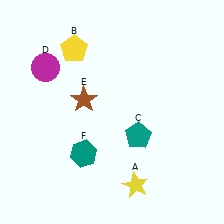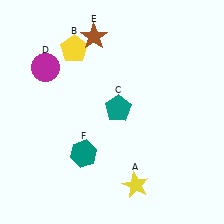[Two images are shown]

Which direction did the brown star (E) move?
The brown star (E) moved up.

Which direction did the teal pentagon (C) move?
The teal pentagon (C) moved up.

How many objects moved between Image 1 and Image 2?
2 objects moved between the two images.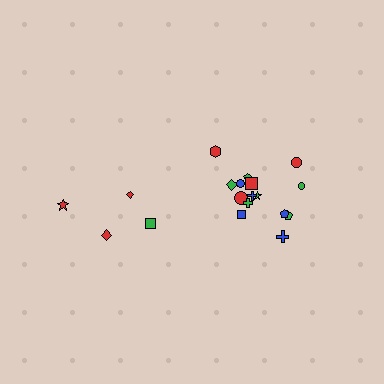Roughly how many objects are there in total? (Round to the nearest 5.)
Roughly 20 objects in total.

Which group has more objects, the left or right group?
The right group.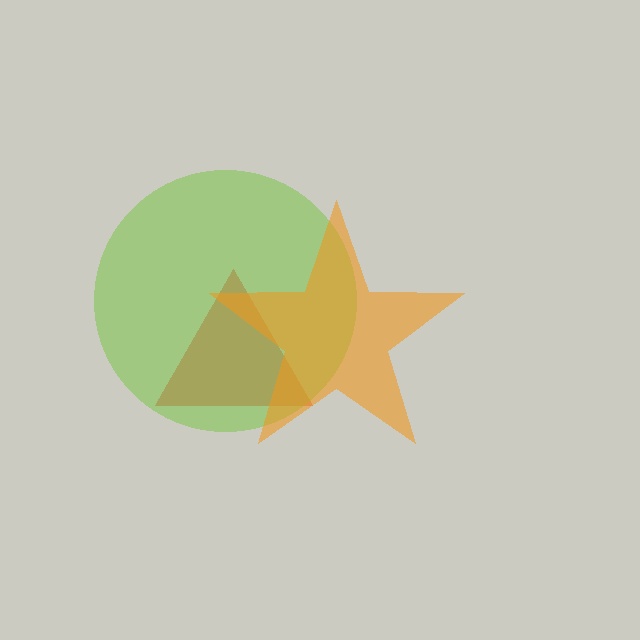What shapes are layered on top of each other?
The layered shapes are: a red triangle, a lime circle, an orange star.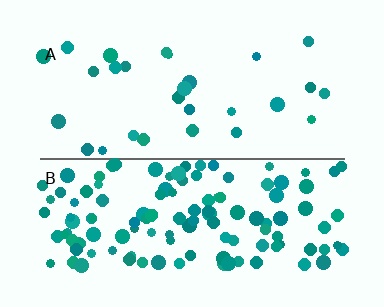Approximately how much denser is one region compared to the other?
Approximately 4.3× — region B over region A.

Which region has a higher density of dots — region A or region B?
B (the bottom).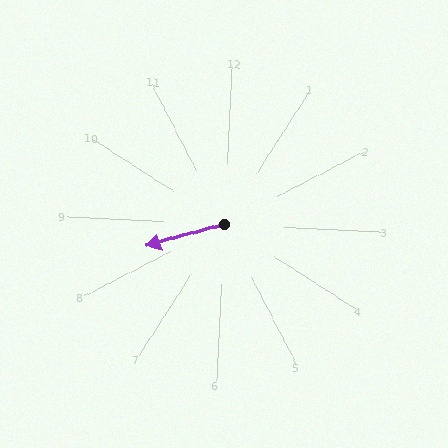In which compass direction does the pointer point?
West.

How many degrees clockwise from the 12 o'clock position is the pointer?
Approximately 251 degrees.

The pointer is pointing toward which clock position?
Roughly 8 o'clock.